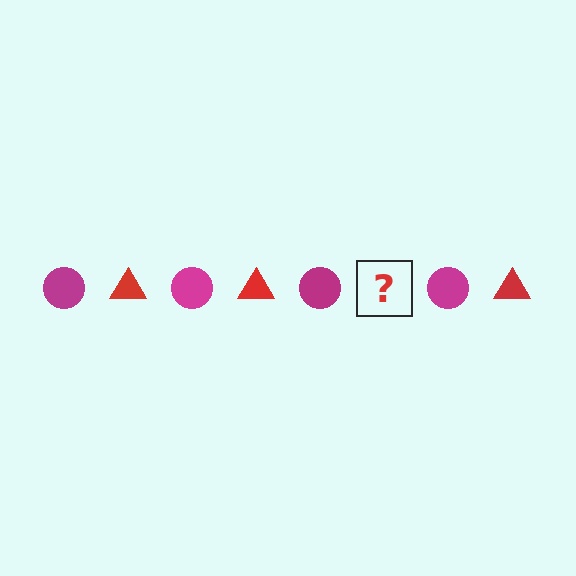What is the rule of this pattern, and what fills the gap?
The rule is that the pattern alternates between magenta circle and red triangle. The gap should be filled with a red triangle.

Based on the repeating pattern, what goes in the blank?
The blank should be a red triangle.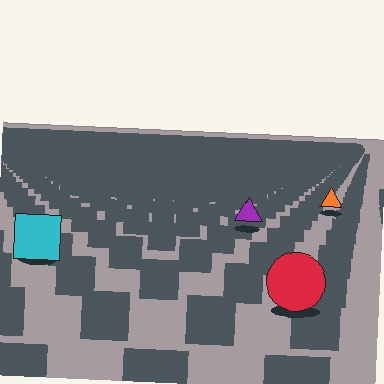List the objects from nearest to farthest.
From nearest to farthest: the red circle, the cyan square, the purple triangle, the orange triangle.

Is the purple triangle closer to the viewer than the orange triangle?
Yes. The purple triangle is closer — you can tell from the texture gradient: the ground texture is coarser near it.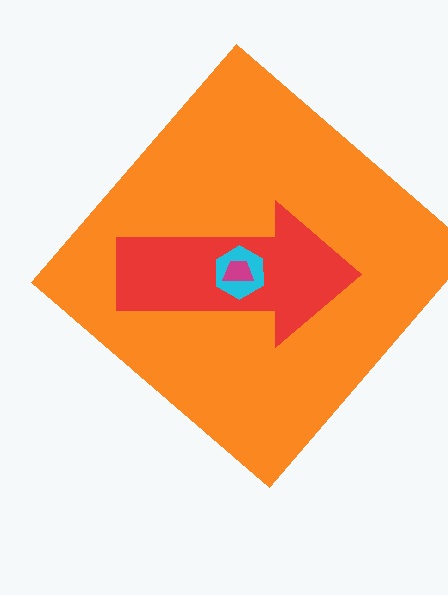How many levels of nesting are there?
4.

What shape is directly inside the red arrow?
The cyan hexagon.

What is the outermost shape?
The orange diamond.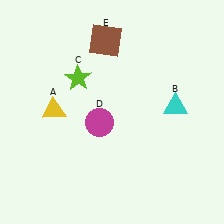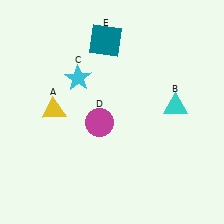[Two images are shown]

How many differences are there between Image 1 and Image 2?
There are 2 differences between the two images.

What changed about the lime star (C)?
In Image 1, C is lime. In Image 2, it changed to cyan.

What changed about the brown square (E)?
In Image 1, E is brown. In Image 2, it changed to teal.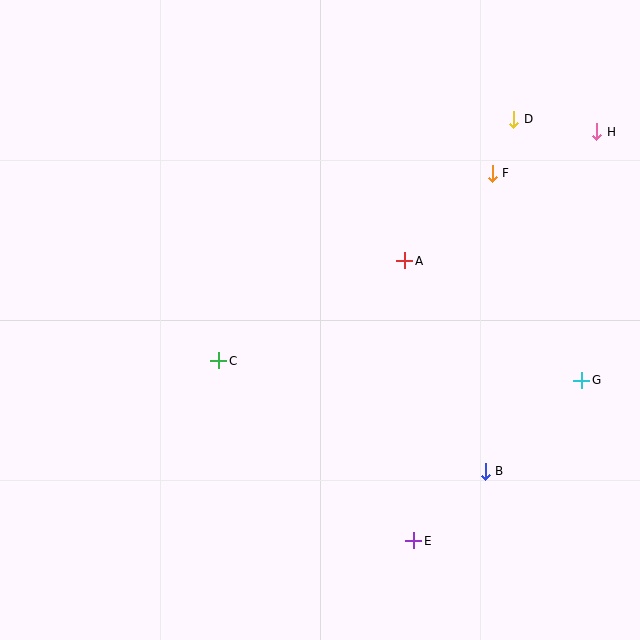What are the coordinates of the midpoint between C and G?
The midpoint between C and G is at (400, 370).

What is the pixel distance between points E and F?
The distance between E and F is 376 pixels.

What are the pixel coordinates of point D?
Point D is at (514, 119).